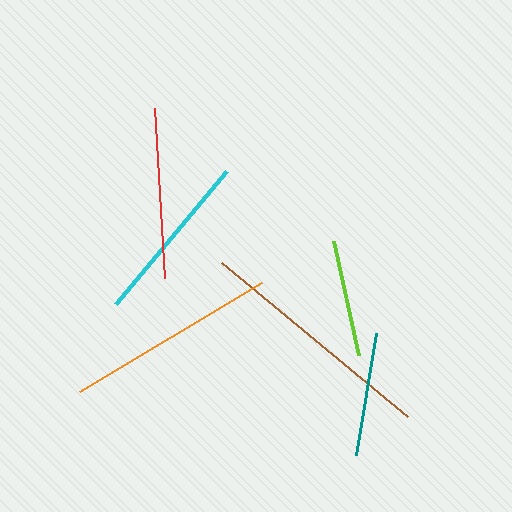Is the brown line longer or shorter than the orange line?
The brown line is longer than the orange line.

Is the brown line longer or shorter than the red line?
The brown line is longer than the red line.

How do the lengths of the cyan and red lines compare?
The cyan and red lines are approximately the same length.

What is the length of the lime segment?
The lime segment is approximately 117 pixels long.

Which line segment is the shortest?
The lime line is the shortest at approximately 117 pixels.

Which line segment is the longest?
The brown line is the longest at approximately 241 pixels.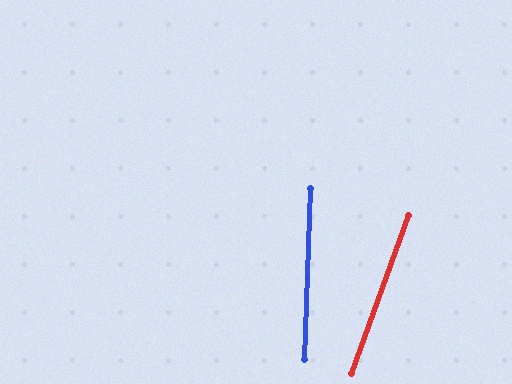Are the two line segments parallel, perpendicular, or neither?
Neither parallel nor perpendicular — they differ by about 18°.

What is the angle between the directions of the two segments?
Approximately 18 degrees.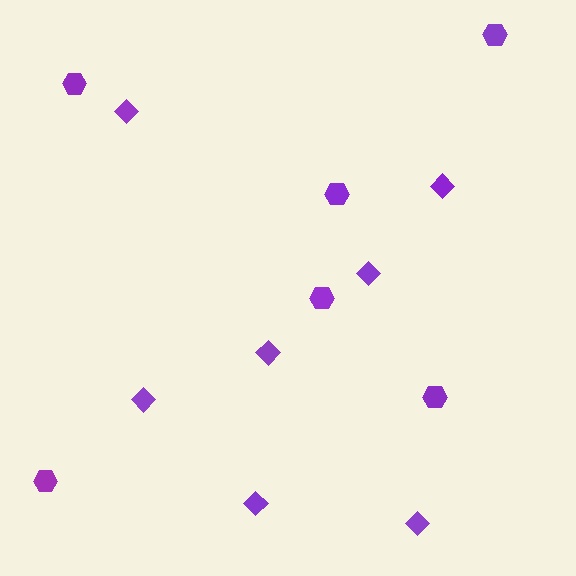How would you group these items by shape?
There are 2 groups: one group of diamonds (7) and one group of hexagons (6).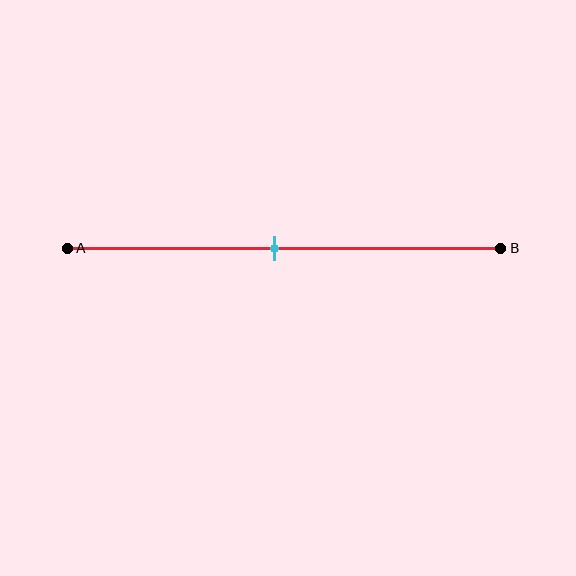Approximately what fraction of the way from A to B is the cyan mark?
The cyan mark is approximately 50% of the way from A to B.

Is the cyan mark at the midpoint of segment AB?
Yes, the mark is approximately at the midpoint.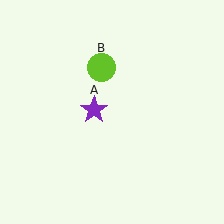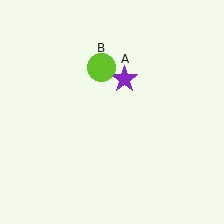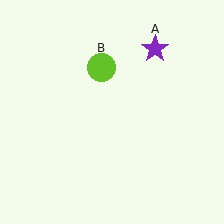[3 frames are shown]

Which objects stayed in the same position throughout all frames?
Lime circle (object B) remained stationary.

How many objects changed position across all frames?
1 object changed position: purple star (object A).